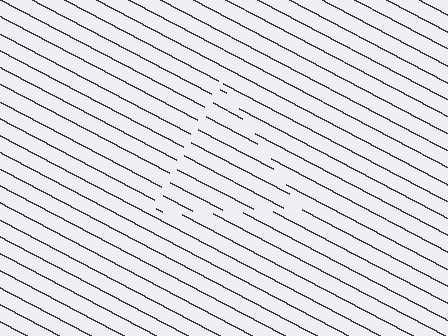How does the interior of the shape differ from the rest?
The interior of the shape contains the same grating, shifted by half a period — the contour is defined by the phase discontinuity where line-ends from the inner and outer gratings abut.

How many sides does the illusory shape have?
3 sides — the line-ends trace a triangle.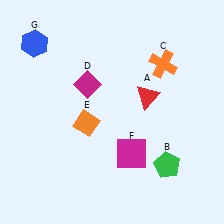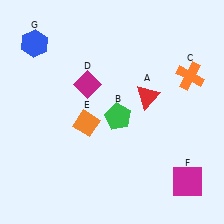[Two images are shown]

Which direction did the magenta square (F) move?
The magenta square (F) moved right.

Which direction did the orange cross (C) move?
The orange cross (C) moved right.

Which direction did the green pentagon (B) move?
The green pentagon (B) moved left.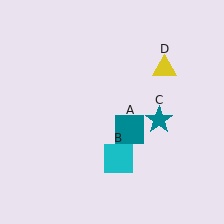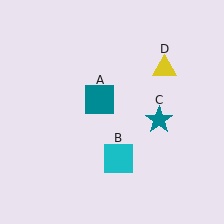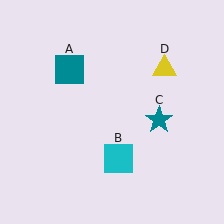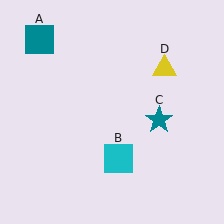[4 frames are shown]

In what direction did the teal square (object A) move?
The teal square (object A) moved up and to the left.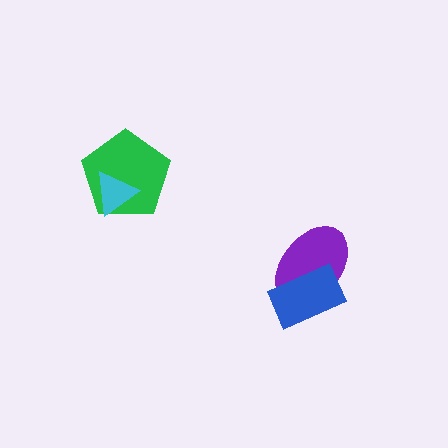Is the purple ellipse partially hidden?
Yes, it is partially covered by another shape.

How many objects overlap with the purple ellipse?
1 object overlaps with the purple ellipse.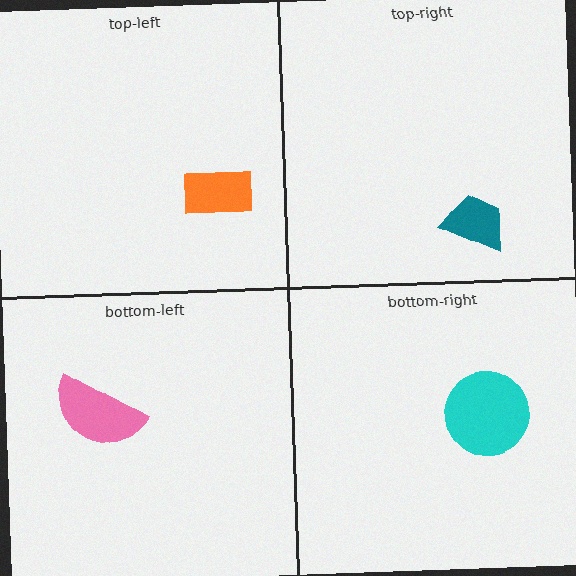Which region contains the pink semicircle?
The bottom-left region.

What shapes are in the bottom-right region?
The cyan circle.